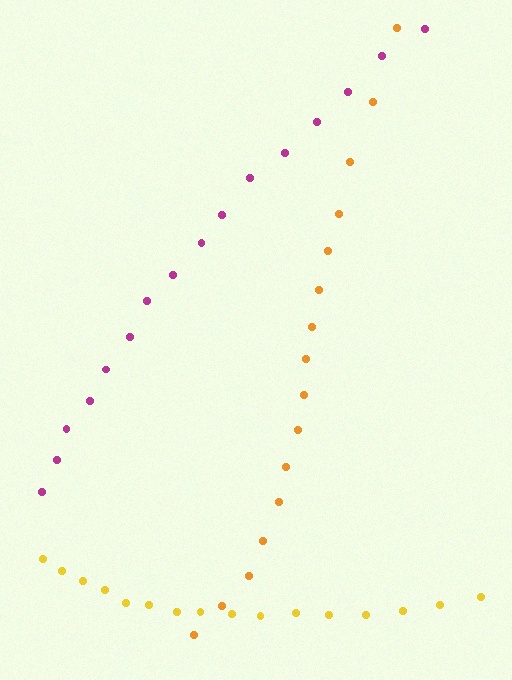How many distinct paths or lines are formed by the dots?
There are 3 distinct paths.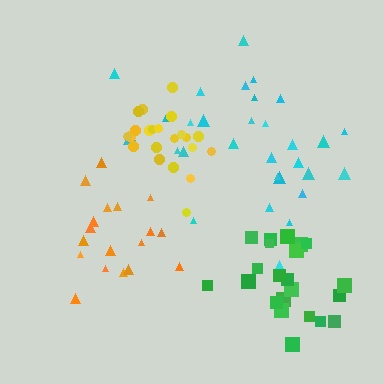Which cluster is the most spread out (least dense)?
Cyan.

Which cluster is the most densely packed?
Yellow.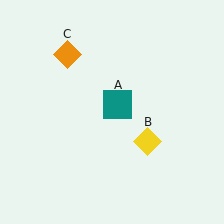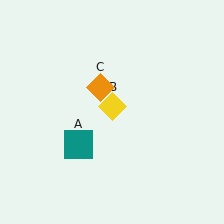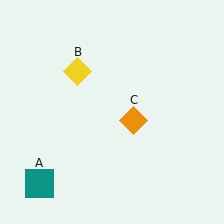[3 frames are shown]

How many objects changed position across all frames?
3 objects changed position: teal square (object A), yellow diamond (object B), orange diamond (object C).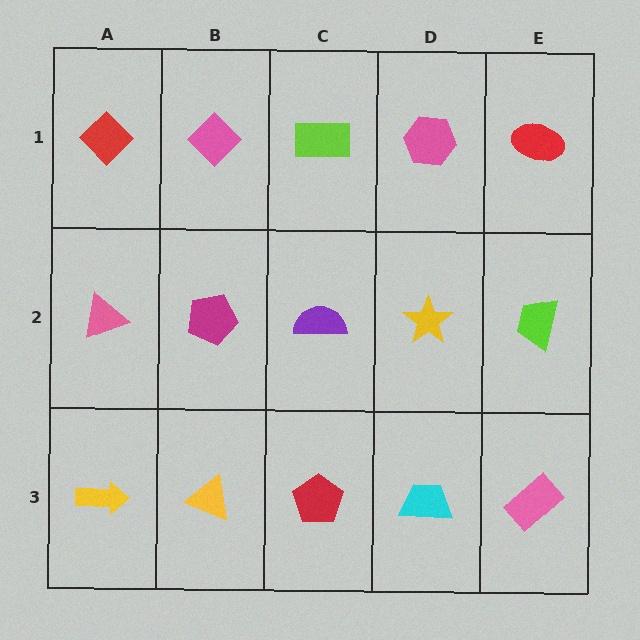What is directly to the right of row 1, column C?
A pink hexagon.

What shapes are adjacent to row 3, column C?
A purple semicircle (row 2, column C), a yellow triangle (row 3, column B), a cyan trapezoid (row 3, column D).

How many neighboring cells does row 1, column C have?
3.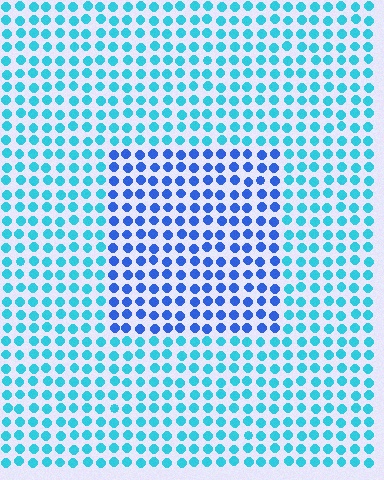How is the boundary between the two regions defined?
The boundary is defined purely by a slight shift in hue (about 37 degrees). Spacing, size, and orientation are identical on both sides.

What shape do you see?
I see a rectangle.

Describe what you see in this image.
The image is filled with small cyan elements in a uniform arrangement. A rectangle-shaped region is visible where the elements are tinted to a slightly different hue, forming a subtle color boundary.